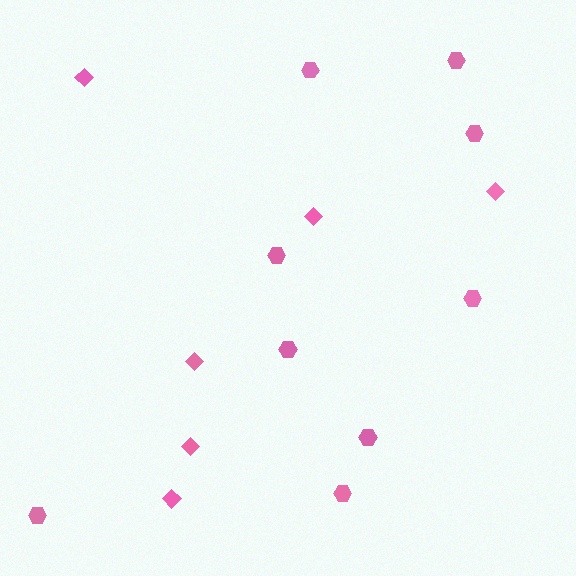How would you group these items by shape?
There are 2 groups: one group of hexagons (9) and one group of diamonds (6).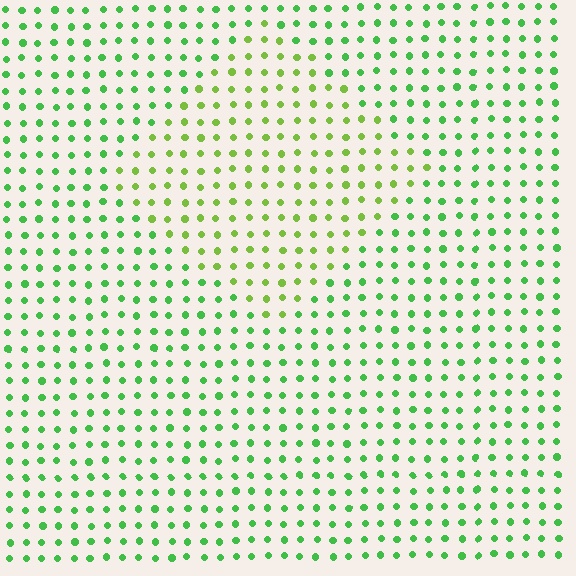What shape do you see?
I see a diamond.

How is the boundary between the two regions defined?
The boundary is defined purely by a slight shift in hue (about 31 degrees). Spacing, size, and orientation are identical on both sides.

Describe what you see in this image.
The image is filled with small green elements in a uniform arrangement. A diamond-shaped region is visible where the elements are tinted to a slightly different hue, forming a subtle color boundary.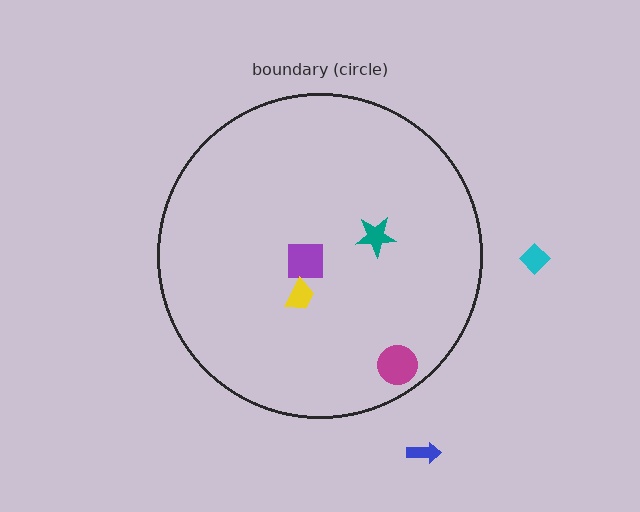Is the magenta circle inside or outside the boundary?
Inside.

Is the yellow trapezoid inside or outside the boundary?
Inside.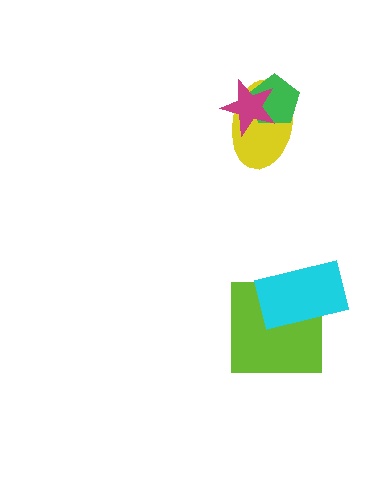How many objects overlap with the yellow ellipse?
2 objects overlap with the yellow ellipse.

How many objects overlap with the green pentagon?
2 objects overlap with the green pentagon.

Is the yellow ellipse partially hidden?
Yes, it is partially covered by another shape.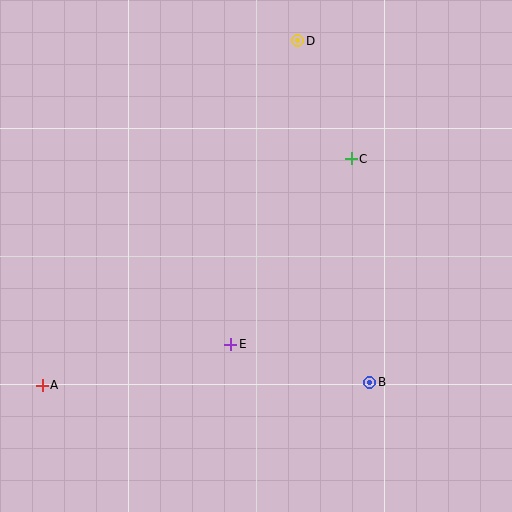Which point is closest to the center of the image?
Point E at (231, 344) is closest to the center.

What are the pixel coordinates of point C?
Point C is at (351, 159).